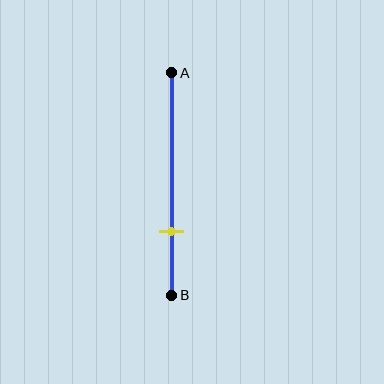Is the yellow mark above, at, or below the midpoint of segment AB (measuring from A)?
The yellow mark is below the midpoint of segment AB.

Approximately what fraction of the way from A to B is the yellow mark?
The yellow mark is approximately 70% of the way from A to B.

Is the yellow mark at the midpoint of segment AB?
No, the mark is at about 70% from A, not at the 50% midpoint.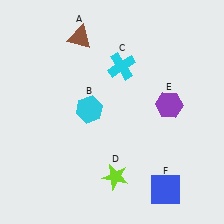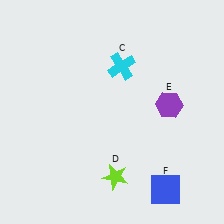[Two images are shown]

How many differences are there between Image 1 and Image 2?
There are 2 differences between the two images.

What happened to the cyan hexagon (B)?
The cyan hexagon (B) was removed in Image 2. It was in the top-left area of Image 1.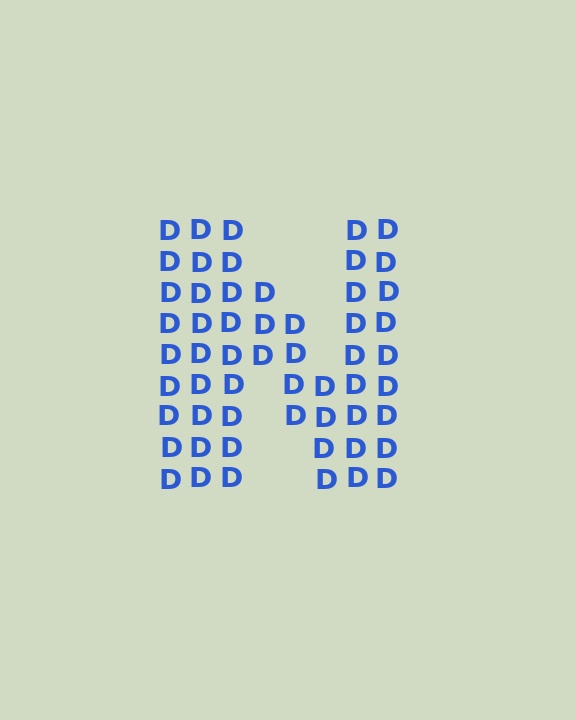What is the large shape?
The large shape is the letter N.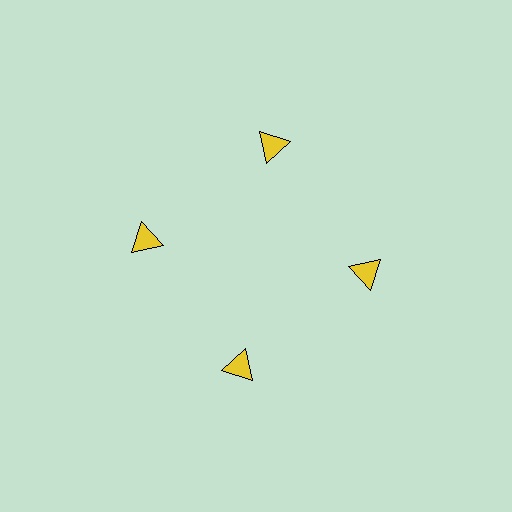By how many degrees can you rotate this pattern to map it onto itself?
The pattern maps onto itself every 90 degrees of rotation.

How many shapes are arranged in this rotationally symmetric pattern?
There are 4 shapes, arranged in 4 groups of 1.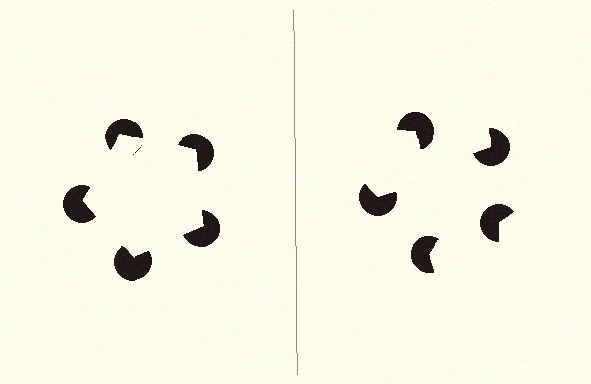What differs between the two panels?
The pac-man discs are positioned identically on both sides; only the wedge orientations differ. On the left they align to a pentagon; on the right they are misaligned.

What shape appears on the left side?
An illusory pentagon.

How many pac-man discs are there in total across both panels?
10 — 5 on each side.